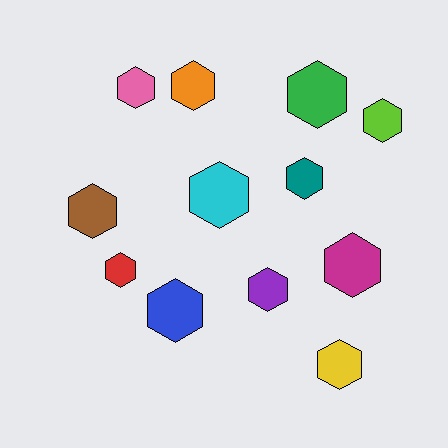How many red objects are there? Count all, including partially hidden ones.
There is 1 red object.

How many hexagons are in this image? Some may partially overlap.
There are 12 hexagons.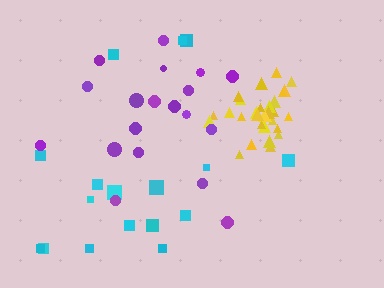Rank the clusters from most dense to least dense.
yellow, purple, cyan.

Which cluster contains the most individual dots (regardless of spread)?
Yellow (30).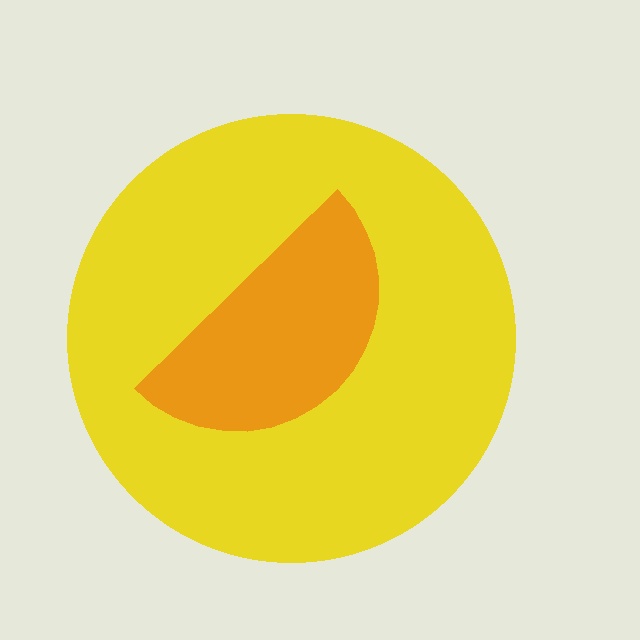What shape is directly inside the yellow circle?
The orange semicircle.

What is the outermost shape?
The yellow circle.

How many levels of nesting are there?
2.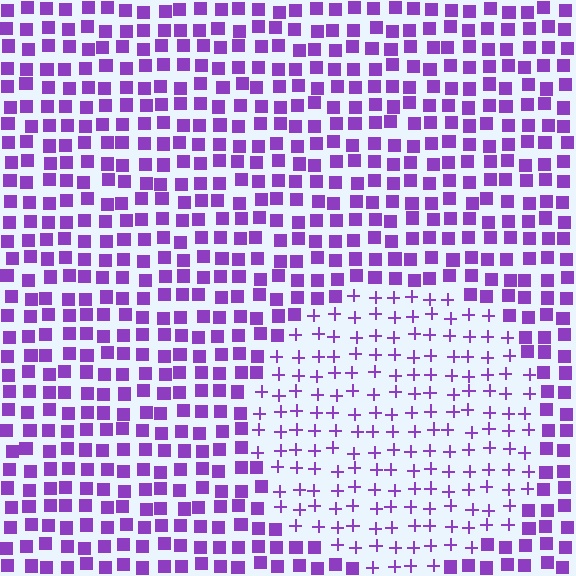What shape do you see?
I see a circle.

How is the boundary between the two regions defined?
The boundary is defined by a change in element shape: plus signs inside vs. squares outside. All elements share the same color and spacing.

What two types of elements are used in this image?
The image uses plus signs inside the circle region and squares outside it.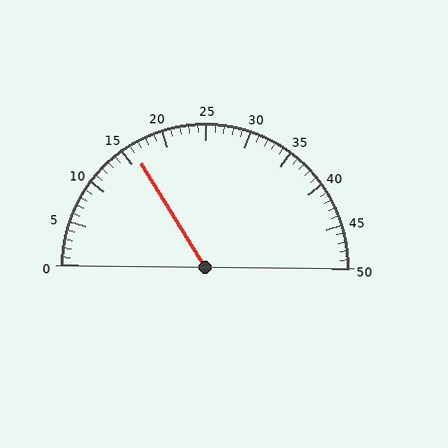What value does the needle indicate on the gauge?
The needle indicates approximately 16.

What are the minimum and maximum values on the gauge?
The gauge ranges from 0 to 50.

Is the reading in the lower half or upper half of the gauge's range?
The reading is in the lower half of the range (0 to 50).